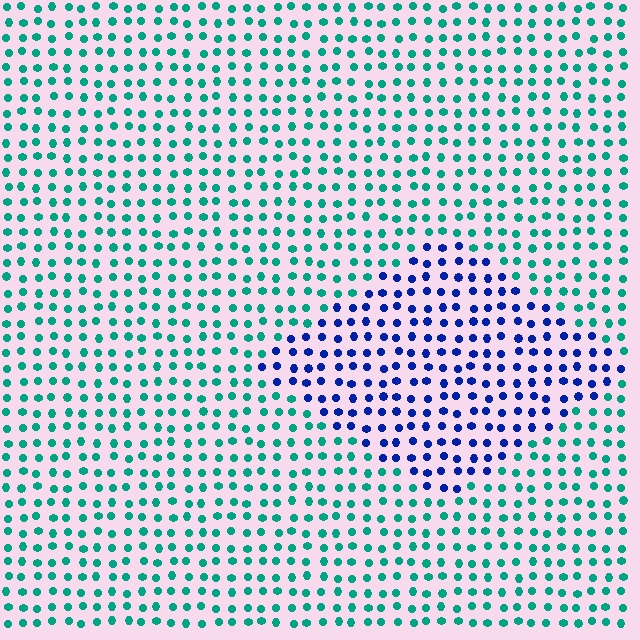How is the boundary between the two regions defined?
The boundary is defined purely by a slight shift in hue (about 60 degrees). Spacing, size, and orientation are identical on both sides.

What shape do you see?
I see a diamond.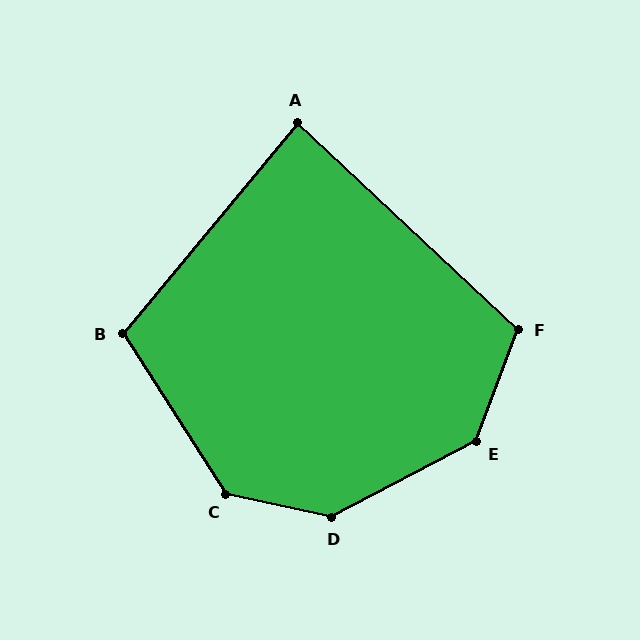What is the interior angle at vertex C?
Approximately 135 degrees (obtuse).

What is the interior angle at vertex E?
Approximately 138 degrees (obtuse).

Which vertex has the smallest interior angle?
A, at approximately 87 degrees.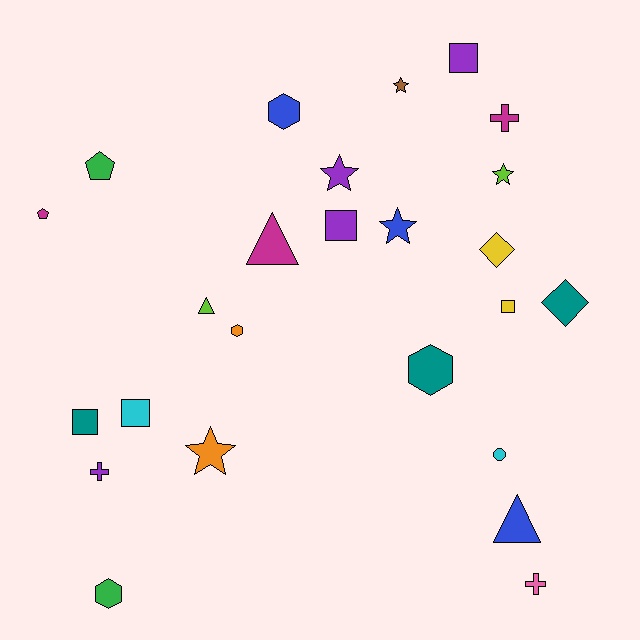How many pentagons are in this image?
There are 2 pentagons.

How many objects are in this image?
There are 25 objects.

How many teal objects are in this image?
There are 3 teal objects.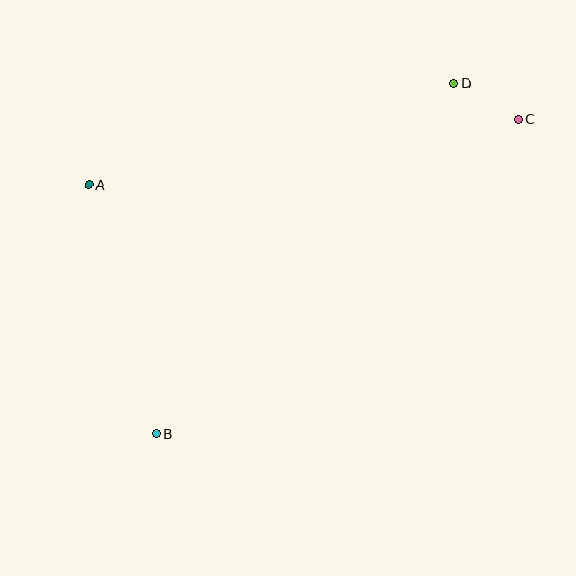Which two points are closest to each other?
Points C and D are closest to each other.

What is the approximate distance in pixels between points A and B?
The distance between A and B is approximately 258 pixels.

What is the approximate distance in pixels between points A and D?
The distance between A and D is approximately 379 pixels.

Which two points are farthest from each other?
Points B and C are farthest from each other.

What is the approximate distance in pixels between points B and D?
The distance between B and D is approximately 460 pixels.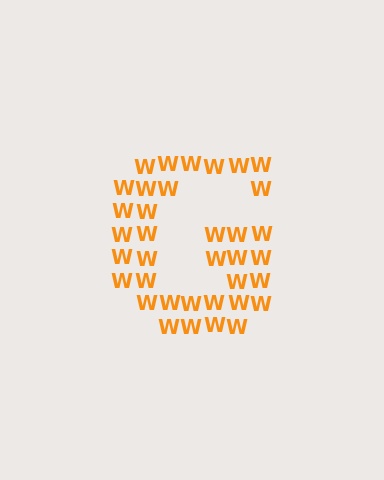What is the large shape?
The large shape is the letter G.